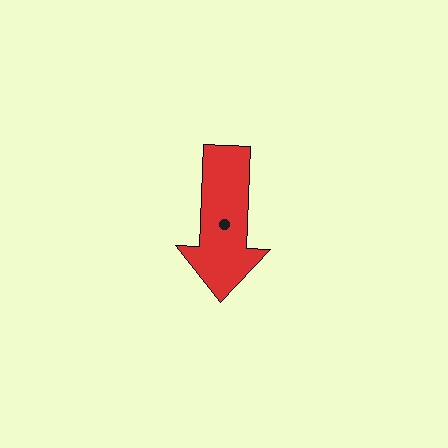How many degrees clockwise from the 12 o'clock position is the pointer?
Approximately 182 degrees.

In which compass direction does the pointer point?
South.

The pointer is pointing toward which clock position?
Roughly 6 o'clock.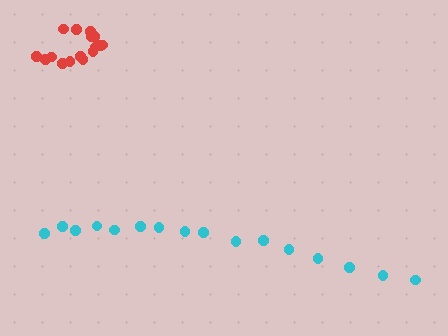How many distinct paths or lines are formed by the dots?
There are 2 distinct paths.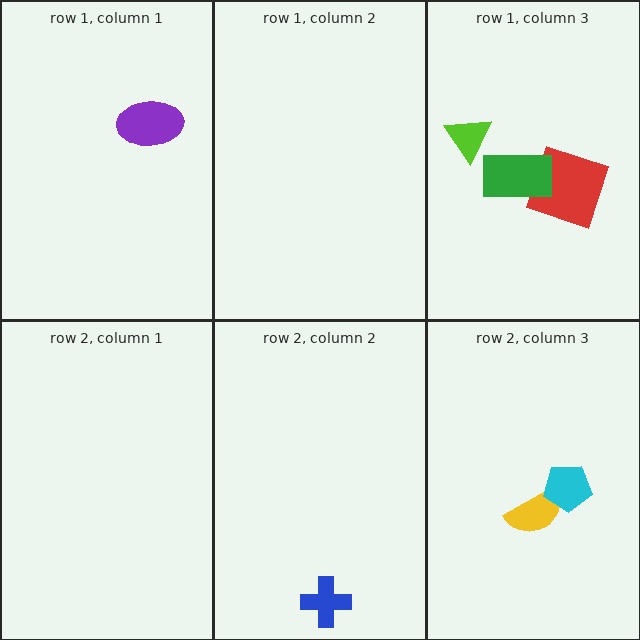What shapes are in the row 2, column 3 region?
The yellow semicircle, the cyan pentagon.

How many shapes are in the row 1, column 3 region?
3.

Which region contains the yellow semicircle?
The row 2, column 3 region.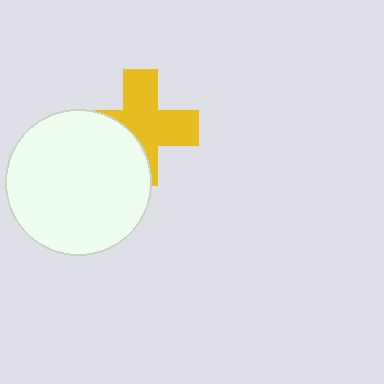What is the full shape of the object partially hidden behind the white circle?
The partially hidden object is a yellow cross.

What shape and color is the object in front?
The object in front is a white circle.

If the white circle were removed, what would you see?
You would see the complete yellow cross.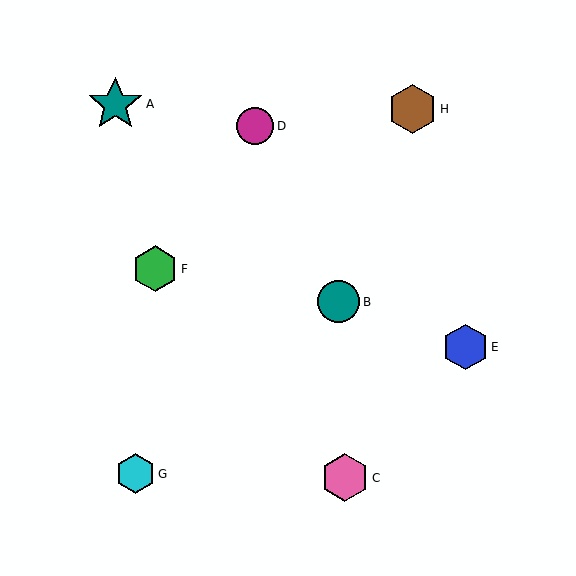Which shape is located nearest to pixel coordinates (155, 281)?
The green hexagon (labeled F) at (155, 269) is nearest to that location.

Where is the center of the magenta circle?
The center of the magenta circle is at (255, 126).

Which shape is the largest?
The teal star (labeled A) is the largest.